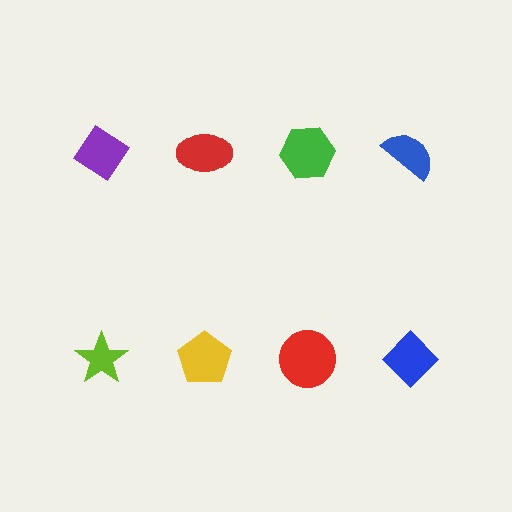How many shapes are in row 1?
4 shapes.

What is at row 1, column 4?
A blue semicircle.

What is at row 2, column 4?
A blue diamond.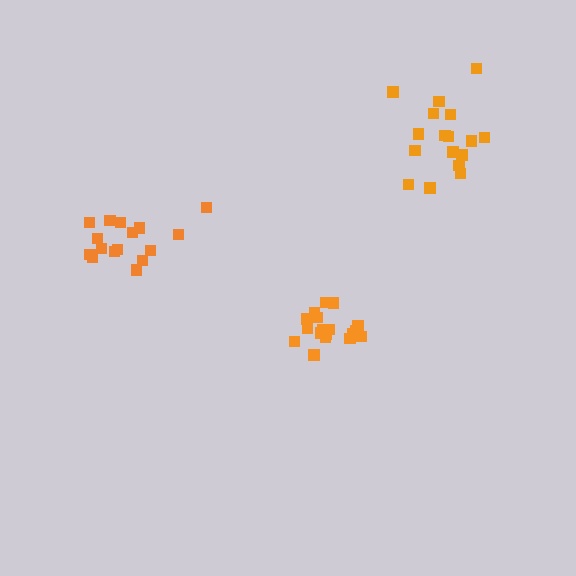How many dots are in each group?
Group 1: 18 dots, Group 2: 17 dots, Group 3: 16 dots (51 total).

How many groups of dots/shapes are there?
There are 3 groups.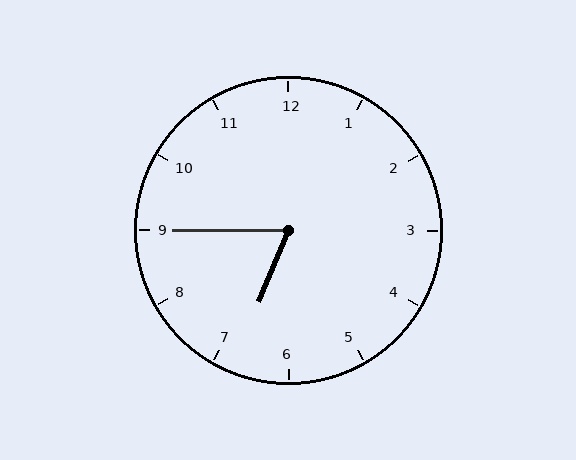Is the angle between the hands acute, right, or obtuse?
It is acute.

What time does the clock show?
6:45.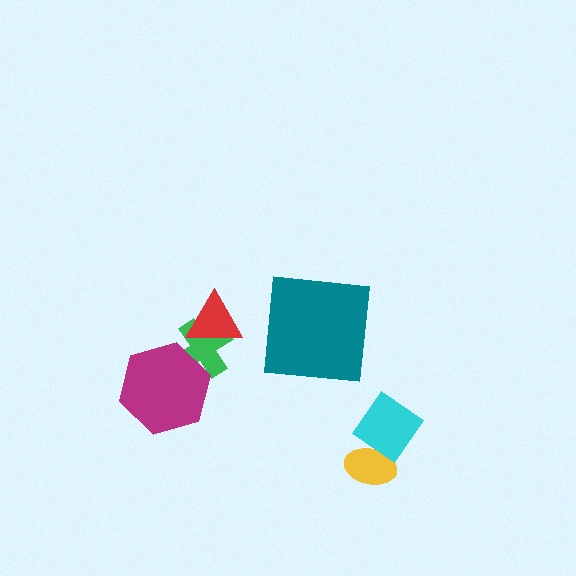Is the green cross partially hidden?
Yes, it is partially covered by another shape.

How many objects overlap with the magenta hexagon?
1 object overlaps with the magenta hexagon.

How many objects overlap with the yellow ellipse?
1 object overlaps with the yellow ellipse.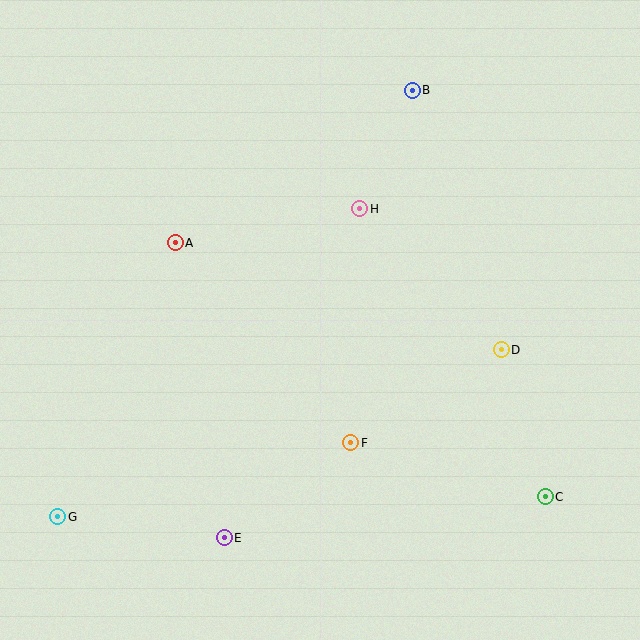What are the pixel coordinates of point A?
Point A is at (175, 243).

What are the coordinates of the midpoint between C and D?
The midpoint between C and D is at (523, 423).